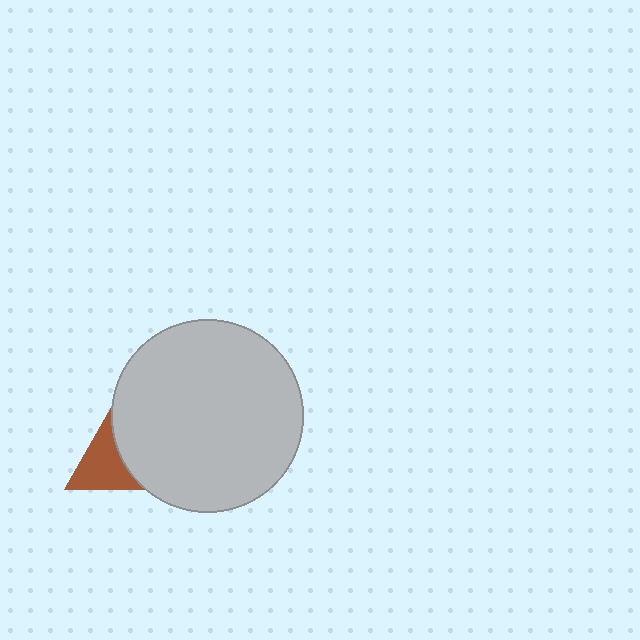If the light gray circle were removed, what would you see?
You would see the complete brown triangle.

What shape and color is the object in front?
The object in front is a light gray circle.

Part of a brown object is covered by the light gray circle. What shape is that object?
It is a triangle.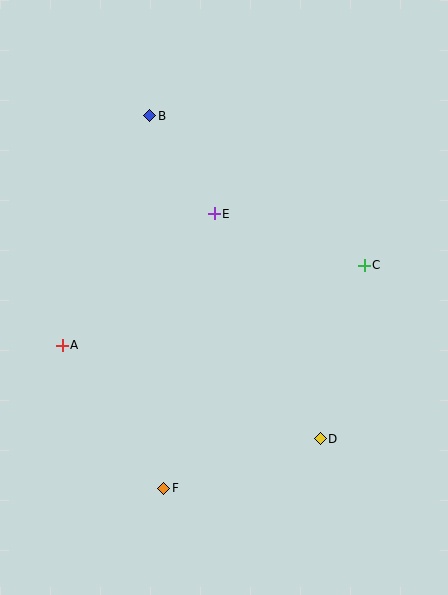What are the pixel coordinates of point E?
Point E is at (214, 214).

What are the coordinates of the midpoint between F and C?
The midpoint between F and C is at (264, 377).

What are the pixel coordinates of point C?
Point C is at (364, 265).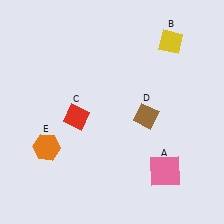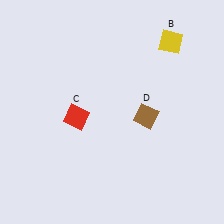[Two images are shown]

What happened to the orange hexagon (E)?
The orange hexagon (E) was removed in Image 2. It was in the bottom-left area of Image 1.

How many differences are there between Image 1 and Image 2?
There are 2 differences between the two images.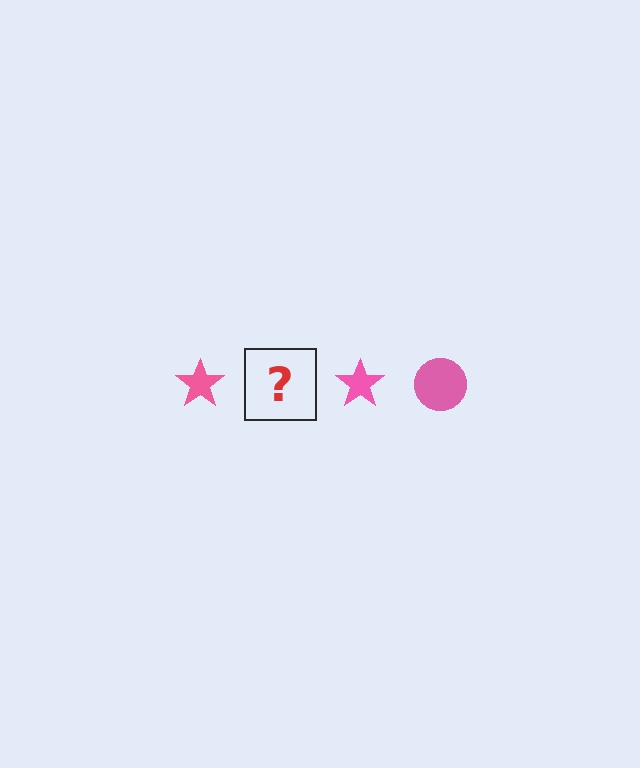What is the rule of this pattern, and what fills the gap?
The rule is that the pattern cycles through star, circle shapes in pink. The gap should be filled with a pink circle.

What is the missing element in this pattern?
The missing element is a pink circle.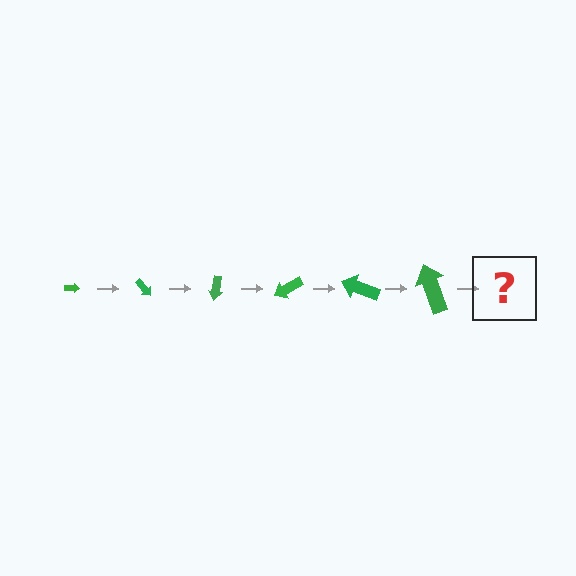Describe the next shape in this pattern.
It should be an arrow, larger than the previous one and rotated 300 degrees from the start.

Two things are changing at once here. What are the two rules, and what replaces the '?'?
The two rules are that the arrow grows larger each step and it rotates 50 degrees each step. The '?' should be an arrow, larger than the previous one and rotated 300 degrees from the start.